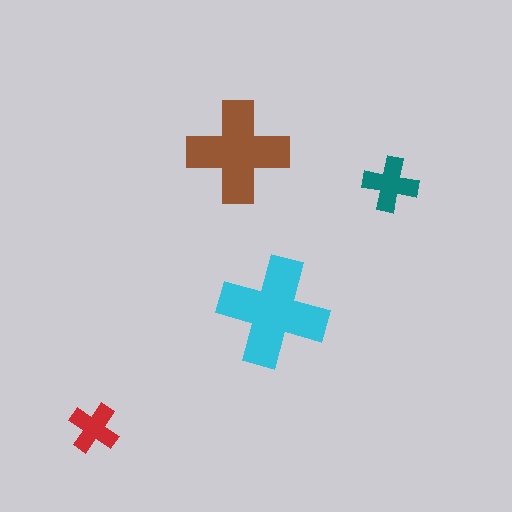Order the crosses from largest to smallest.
the cyan one, the brown one, the teal one, the red one.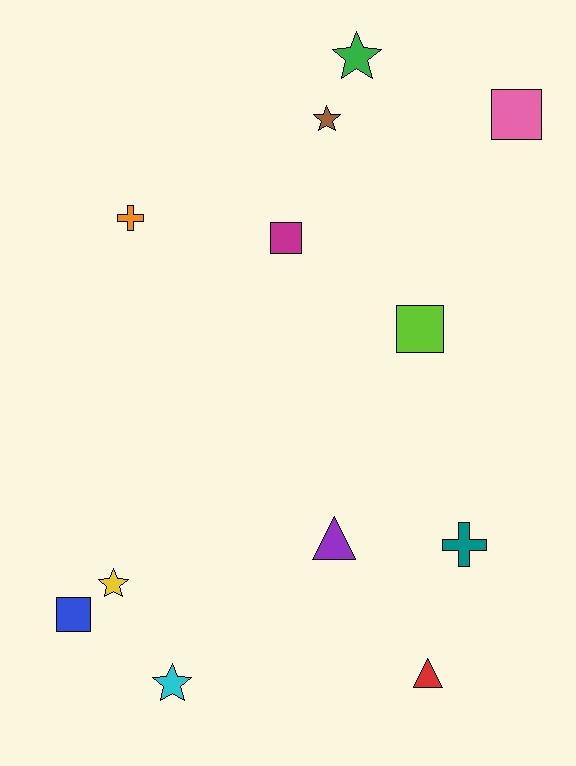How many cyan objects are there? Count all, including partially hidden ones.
There is 1 cyan object.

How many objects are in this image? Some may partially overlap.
There are 12 objects.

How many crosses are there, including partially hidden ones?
There are 2 crosses.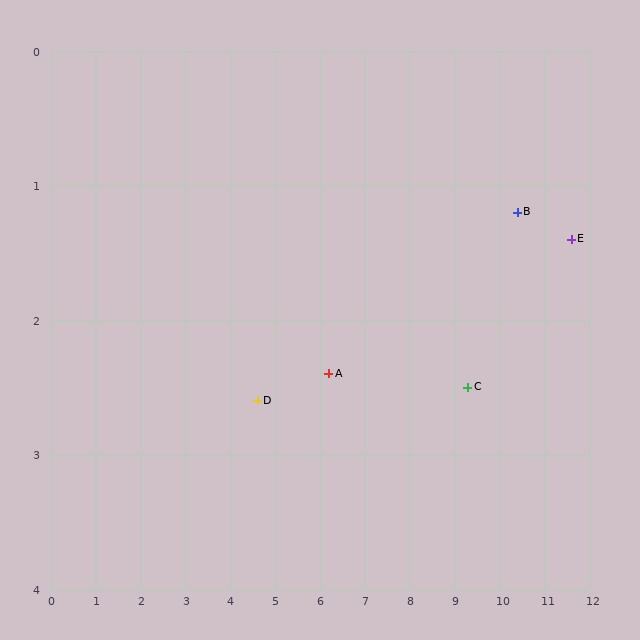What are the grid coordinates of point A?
Point A is at approximately (6.2, 2.4).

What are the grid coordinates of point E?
Point E is at approximately (11.6, 1.4).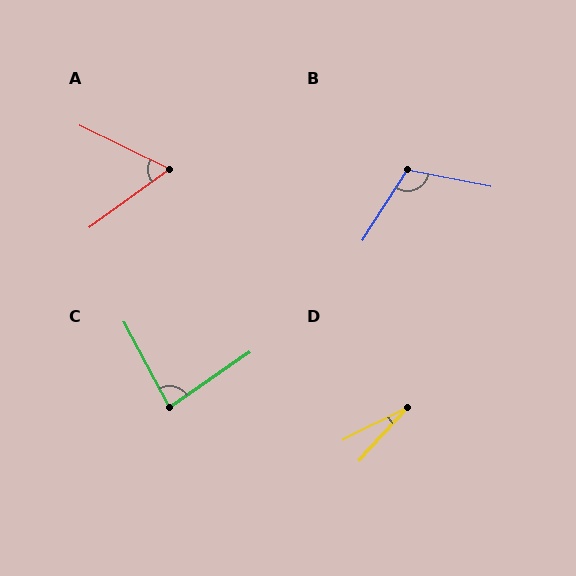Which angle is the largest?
B, at approximately 111 degrees.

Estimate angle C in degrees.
Approximately 83 degrees.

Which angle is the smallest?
D, at approximately 21 degrees.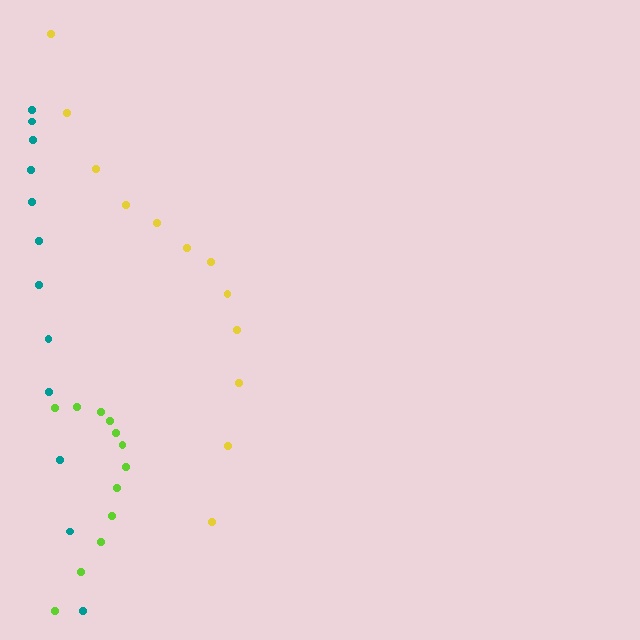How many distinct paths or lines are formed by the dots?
There are 3 distinct paths.